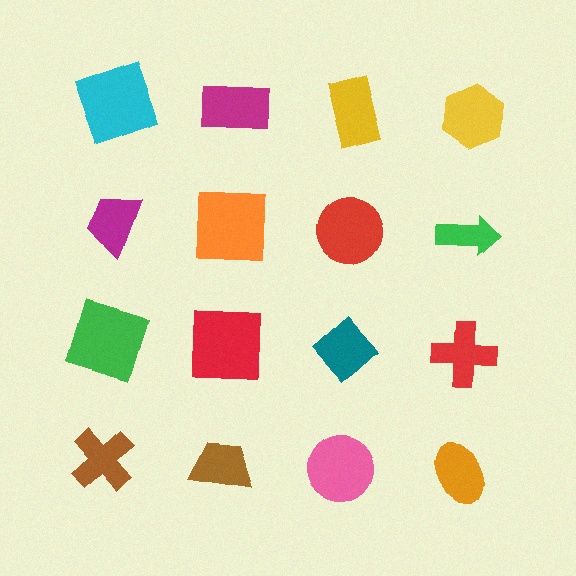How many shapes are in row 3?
4 shapes.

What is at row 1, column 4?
A yellow hexagon.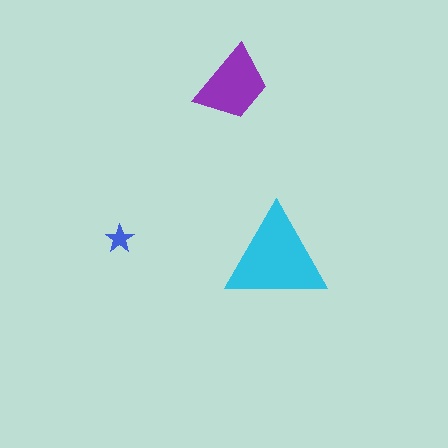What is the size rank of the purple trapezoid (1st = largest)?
2nd.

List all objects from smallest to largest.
The blue star, the purple trapezoid, the cyan triangle.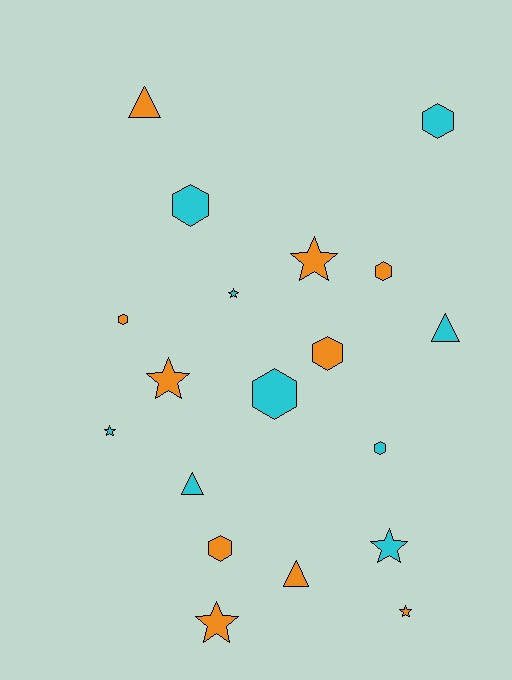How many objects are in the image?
There are 19 objects.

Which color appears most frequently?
Orange, with 10 objects.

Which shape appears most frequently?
Hexagon, with 8 objects.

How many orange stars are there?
There are 4 orange stars.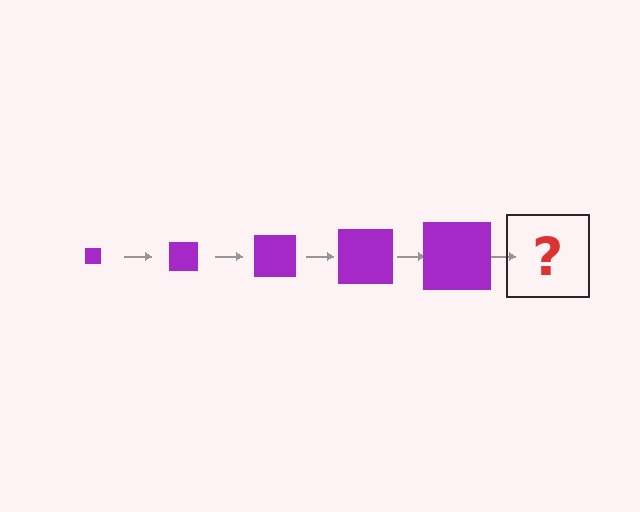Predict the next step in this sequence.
The next step is a purple square, larger than the previous one.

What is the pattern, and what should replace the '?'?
The pattern is that the square gets progressively larger each step. The '?' should be a purple square, larger than the previous one.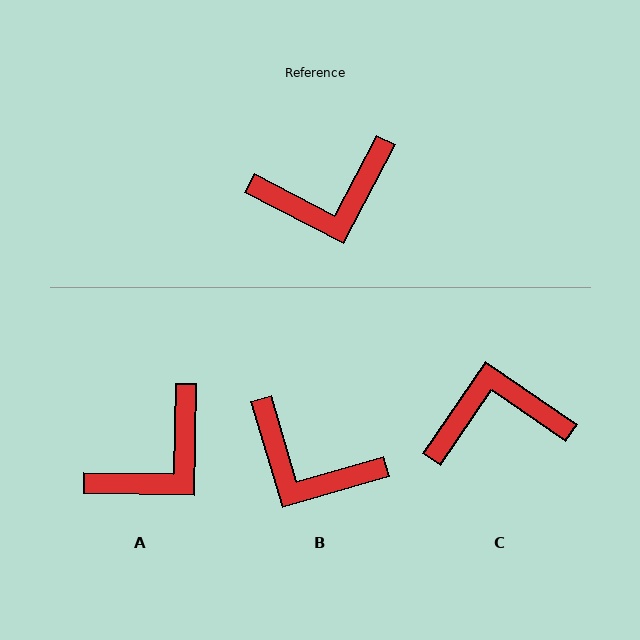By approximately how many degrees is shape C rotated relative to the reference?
Approximately 173 degrees counter-clockwise.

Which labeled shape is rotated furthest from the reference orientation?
C, about 173 degrees away.